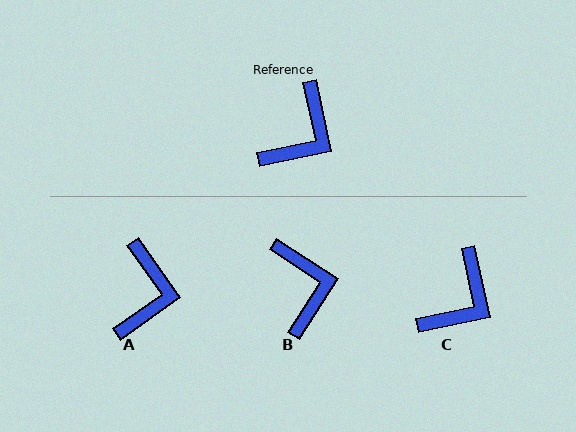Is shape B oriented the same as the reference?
No, it is off by about 45 degrees.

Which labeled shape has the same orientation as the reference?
C.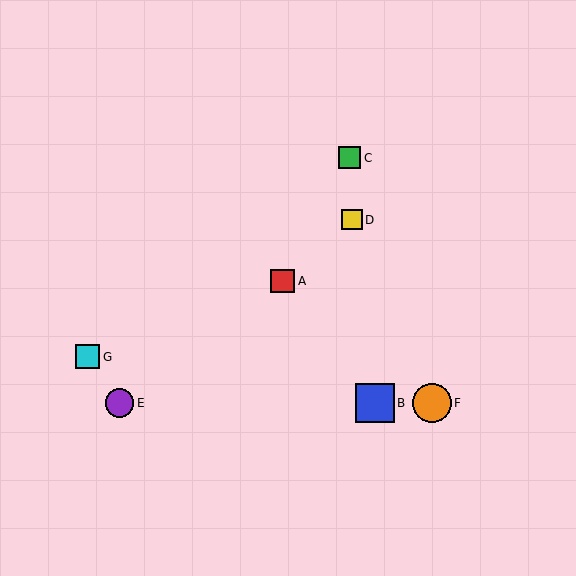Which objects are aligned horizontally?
Objects B, E, F are aligned horizontally.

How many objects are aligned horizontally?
3 objects (B, E, F) are aligned horizontally.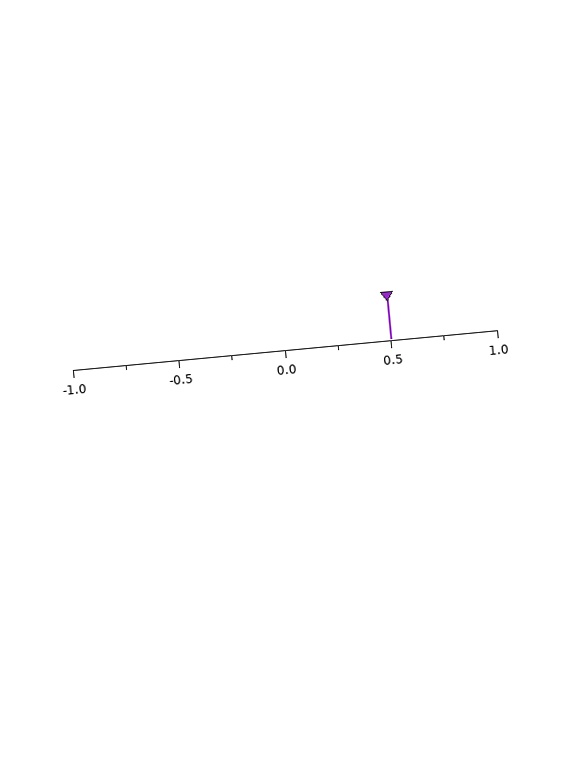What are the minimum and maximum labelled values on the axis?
The axis runs from -1.0 to 1.0.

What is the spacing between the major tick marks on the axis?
The major ticks are spaced 0.5 apart.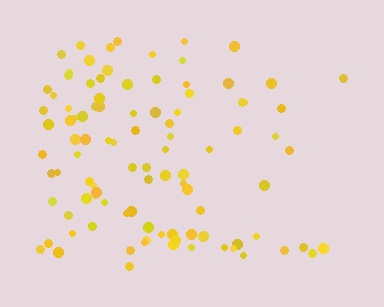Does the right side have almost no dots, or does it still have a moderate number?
Still a moderate number, just noticeably fewer than the left.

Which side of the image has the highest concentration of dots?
The left.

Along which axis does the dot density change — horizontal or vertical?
Horizontal.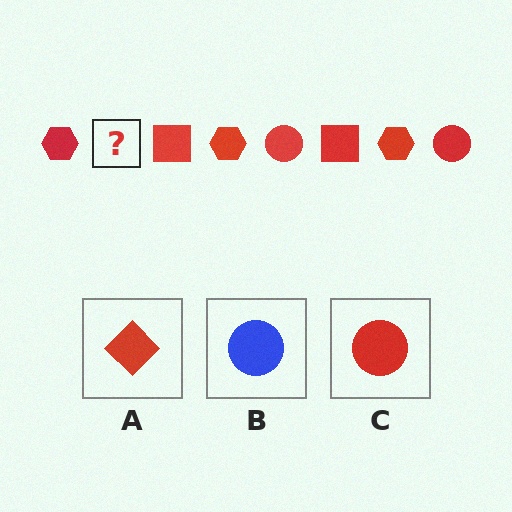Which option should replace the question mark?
Option C.